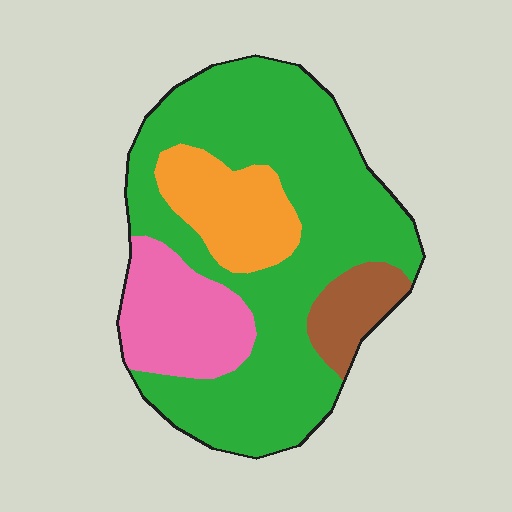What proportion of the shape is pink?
Pink takes up about one sixth (1/6) of the shape.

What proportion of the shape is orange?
Orange takes up about one eighth (1/8) of the shape.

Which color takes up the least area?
Brown, at roughly 10%.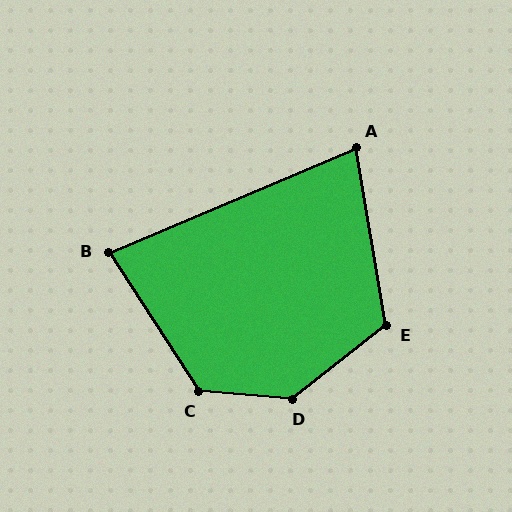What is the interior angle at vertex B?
Approximately 80 degrees (acute).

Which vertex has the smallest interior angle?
A, at approximately 77 degrees.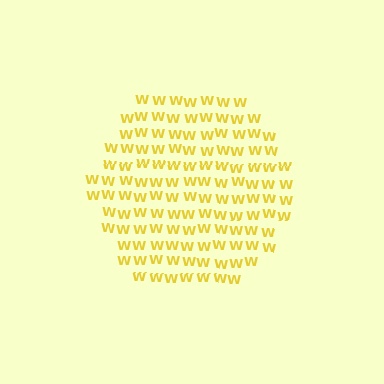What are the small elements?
The small elements are letter W's.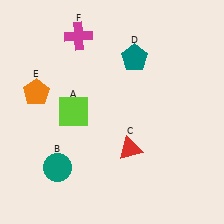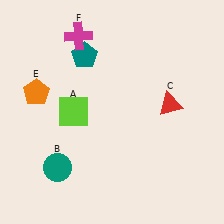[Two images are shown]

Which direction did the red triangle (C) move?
The red triangle (C) moved up.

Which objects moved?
The objects that moved are: the red triangle (C), the teal pentagon (D).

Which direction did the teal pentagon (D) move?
The teal pentagon (D) moved left.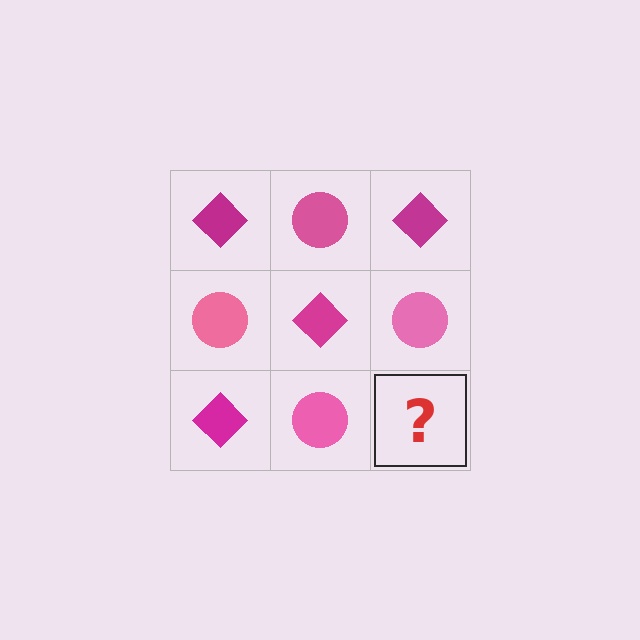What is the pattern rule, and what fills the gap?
The rule is that it alternates magenta diamond and pink circle in a checkerboard pattern. The gap should be filled with a magenta diamond.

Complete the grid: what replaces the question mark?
The question mark should be replaced with a magenta diamond.